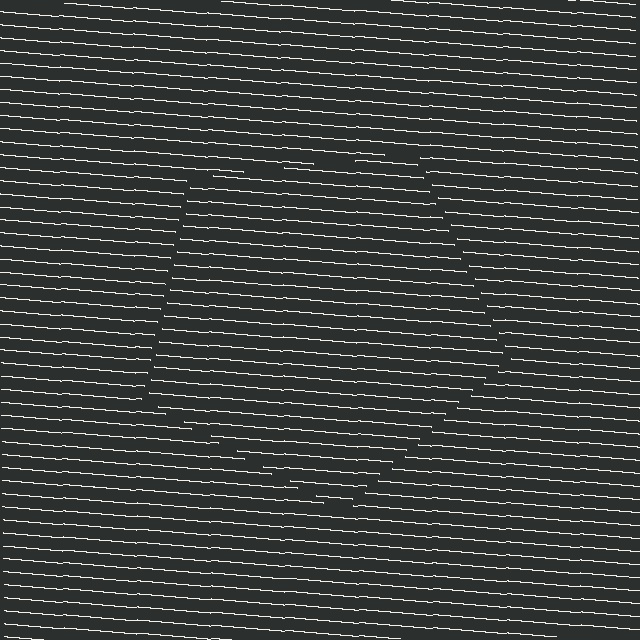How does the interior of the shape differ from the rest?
The interior of the shape contains the same grating, shifted by half a period — the contour is defined by the phase discontinuity where line-ends from the inner and outer gratings abut.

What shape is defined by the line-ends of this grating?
An illusory pentagon. The interior of the shape contains the same grating, shifted by half a period — the contour is defined by the phase discontinuity where line-ends from the inner and outer gratings abut.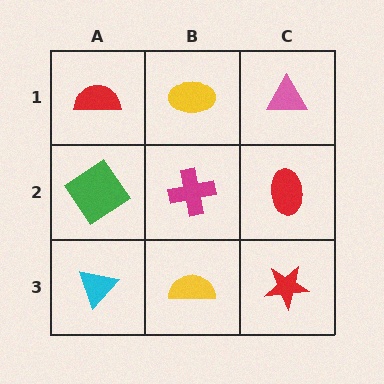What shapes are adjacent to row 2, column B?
A yellow ellipse (row 1, column B), a yellow semicircle (row 3, column B), a green diamond (row 2, column A), a red ellipse (row 2, column C).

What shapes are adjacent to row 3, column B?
A magenta cross (row 2, column B), a cyan triangle (row 3, column A), a red star (row 3, column C).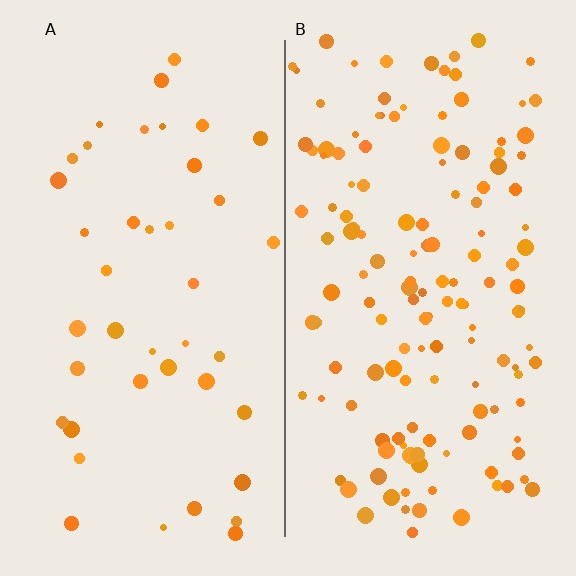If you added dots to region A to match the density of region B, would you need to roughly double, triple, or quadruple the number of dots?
Approximately triple.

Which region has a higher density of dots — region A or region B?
B (the right).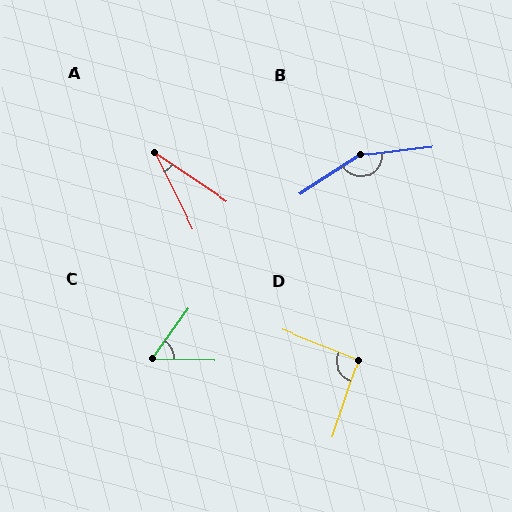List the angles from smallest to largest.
A (30°), C (56°), D (93°), B (154°).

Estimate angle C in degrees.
Approximately 56 degrees.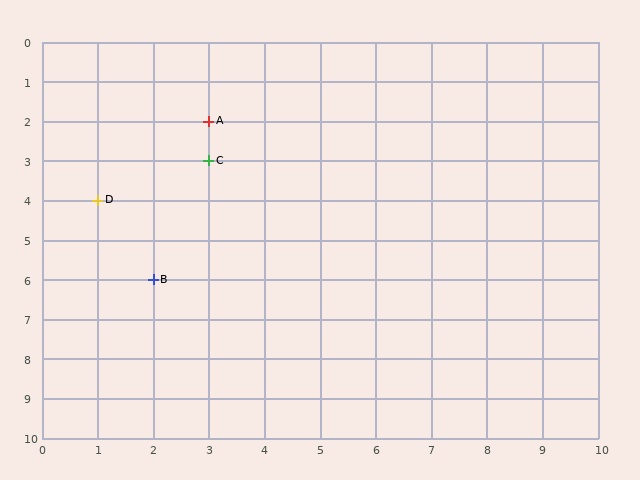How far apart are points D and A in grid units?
Points D and A are 2 columns and 2 rows apart (about 2.8 grid units diagonally).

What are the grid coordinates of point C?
Point C is at grid coordinates (3, 3).